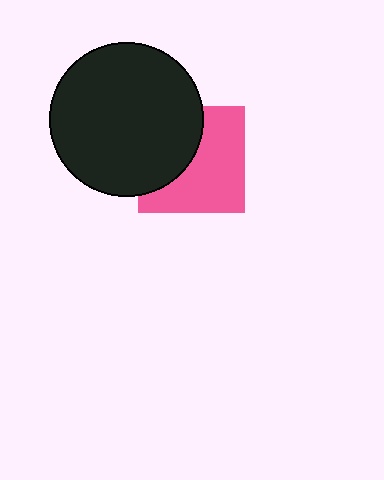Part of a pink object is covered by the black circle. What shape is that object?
It is a square.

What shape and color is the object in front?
The object in front is a black circle.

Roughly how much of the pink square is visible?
About half of it is visible (roughly 59%).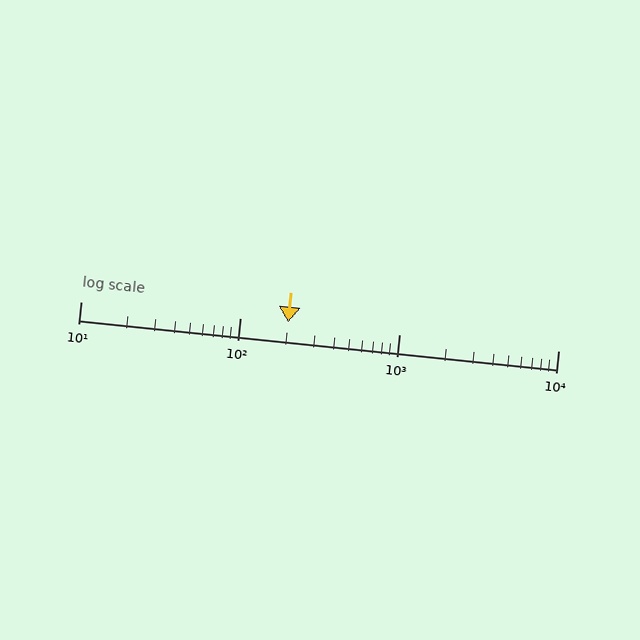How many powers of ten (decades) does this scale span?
The scale spans 3 decades, from 10 to 10000.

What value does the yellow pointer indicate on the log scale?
The pointer indicates approximately 200.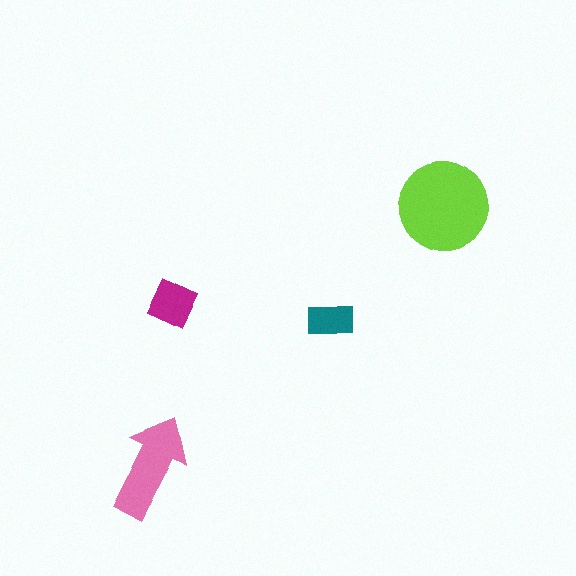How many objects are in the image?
There are 4 objects in the image.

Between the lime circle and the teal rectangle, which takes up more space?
The lime circle.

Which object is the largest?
The lime circle.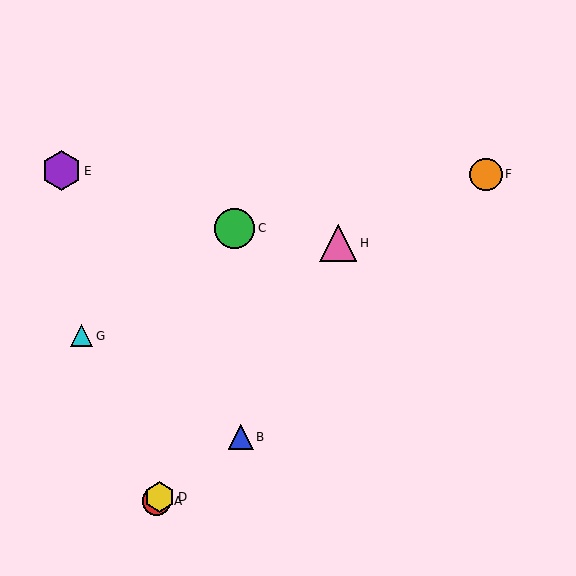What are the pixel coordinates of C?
Object C is at (234, 228).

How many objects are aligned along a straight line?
3 objects (A, D, H) are aligned along a straight line.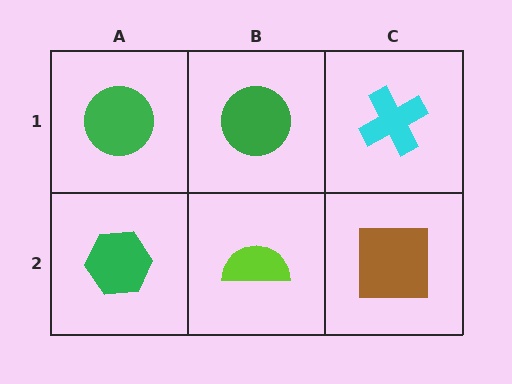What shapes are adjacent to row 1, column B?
A lime semicircle (row 2, column B), a green circle (row 1, column A), a cyan cross (row 1, column C).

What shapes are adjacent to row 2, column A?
A green circle (row 1, column A), a lime semicircle (row 2, column B).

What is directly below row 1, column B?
A lime semicircle.